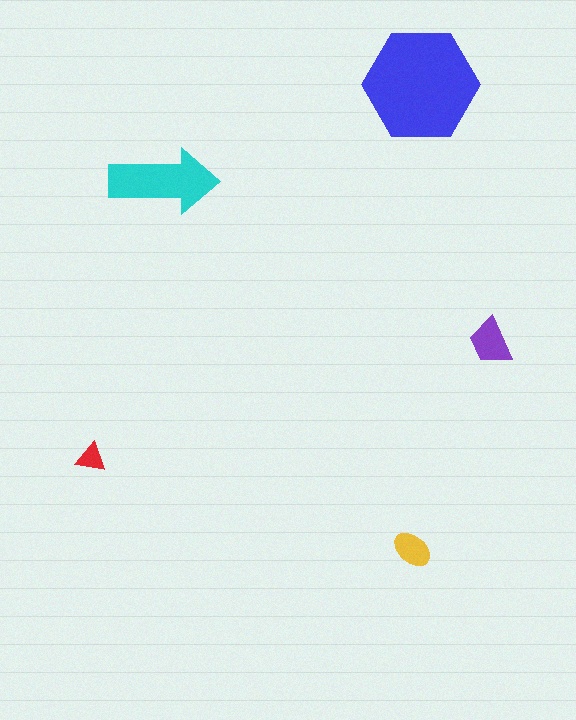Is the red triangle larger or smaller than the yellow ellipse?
Smaller.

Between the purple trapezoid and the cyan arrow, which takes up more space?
The cyan arrow.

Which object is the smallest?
The red triangle.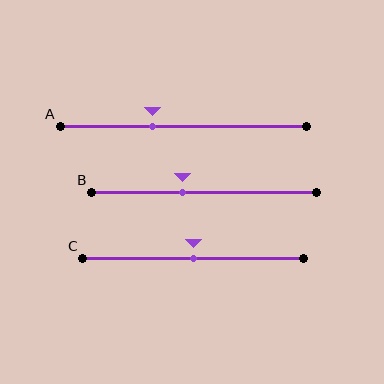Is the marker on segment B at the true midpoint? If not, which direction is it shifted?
No, the marker on segment B is shifted to the left by about 10% of the segment length.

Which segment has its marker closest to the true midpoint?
Segment C has its marker closest to the true midpoint.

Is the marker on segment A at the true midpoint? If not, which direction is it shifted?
No, the marker on segment A is shifted to the left by about 12% of the segment length.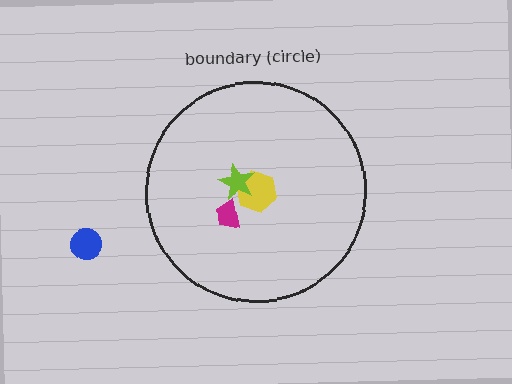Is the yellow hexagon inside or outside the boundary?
Inside.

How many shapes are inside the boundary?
3 inside, 1 outside.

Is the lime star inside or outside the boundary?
Inside.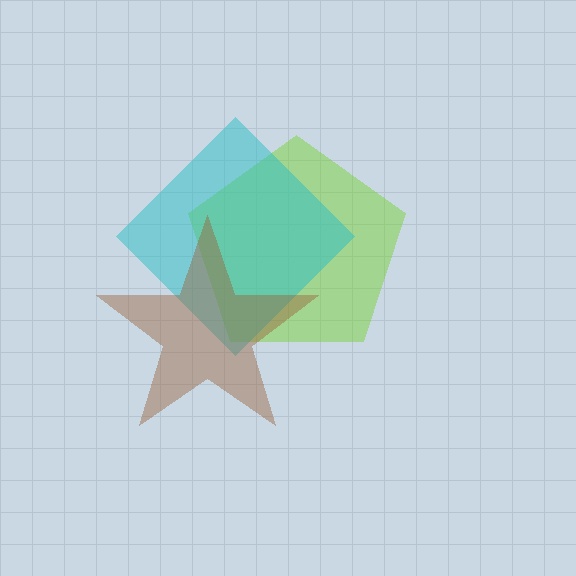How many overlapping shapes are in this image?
There are 3 overlapping shapes in the image.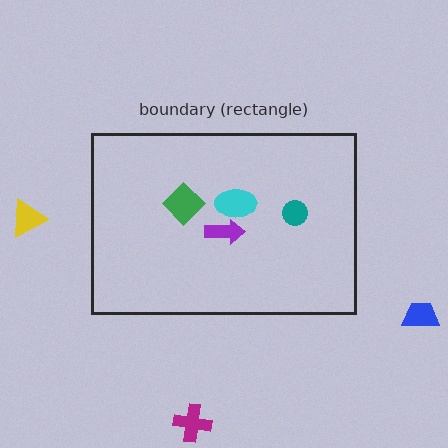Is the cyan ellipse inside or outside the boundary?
Inside.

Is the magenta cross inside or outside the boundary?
Outside.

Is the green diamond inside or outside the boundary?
Inside.